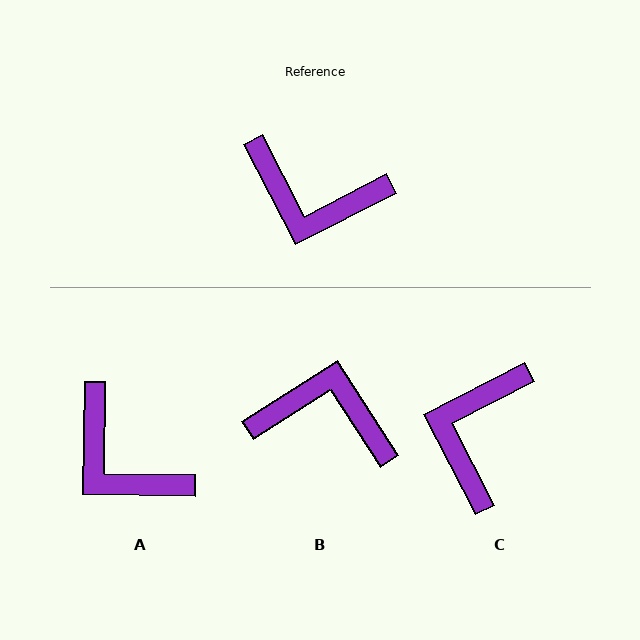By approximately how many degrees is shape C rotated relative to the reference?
Approximately 90 degrees clockwise.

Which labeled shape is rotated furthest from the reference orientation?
B, about 175 degrees away.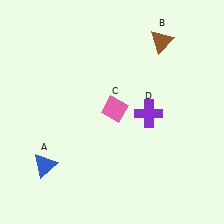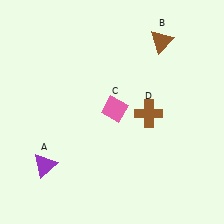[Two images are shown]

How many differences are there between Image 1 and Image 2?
There are 2 differences between the two images.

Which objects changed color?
A changed from blue to purple. D changed from purple to brown.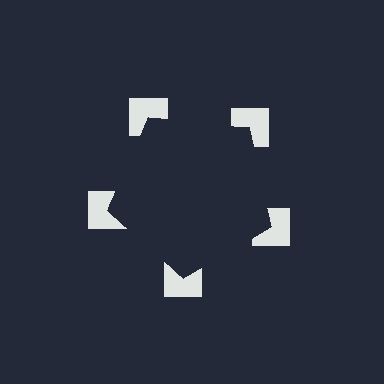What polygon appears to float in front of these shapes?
An illusory pentagon — its edges are inferred from the aligned wedge cuts in the notched squares, not physically drawn.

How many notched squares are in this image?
There are 5 — one at each vertex of the illusory pentagon.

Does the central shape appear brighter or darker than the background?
It typically appears slightly darker than the background, even though no actual brightness change is drawn.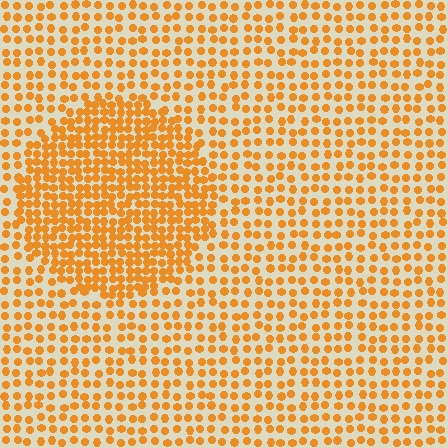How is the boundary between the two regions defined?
The boundary is defined by a change in element density (approximately 1.9x ratio). All elements are the same color, size, and shape.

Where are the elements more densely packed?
The elements are more densely packed inside the circle boundary.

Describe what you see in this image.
The image contains small orange elements arranged at two different densities. A circle-shaped region is visible where the elements are more densely packed than the surrounding area.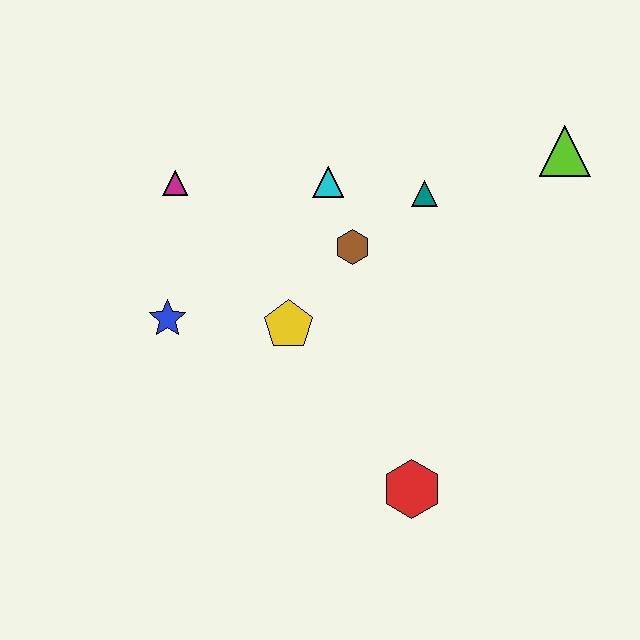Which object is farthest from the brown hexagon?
The red hexagon is farthest from the brown hexagon.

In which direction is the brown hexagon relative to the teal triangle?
The brown hexagon is to the left of the teal triangle.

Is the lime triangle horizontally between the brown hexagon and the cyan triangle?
No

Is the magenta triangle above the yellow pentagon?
Yes